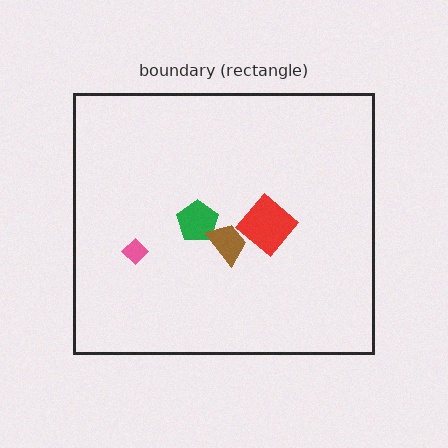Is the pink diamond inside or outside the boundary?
Inside.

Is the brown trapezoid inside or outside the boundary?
Inside.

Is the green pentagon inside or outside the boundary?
Inside.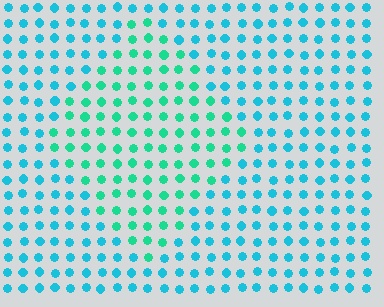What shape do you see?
I see a diamond.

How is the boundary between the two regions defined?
The boundary is defined purely by a slight shift in hue (about 32 degrees). Spacing, size, and orientation are identical on both sides.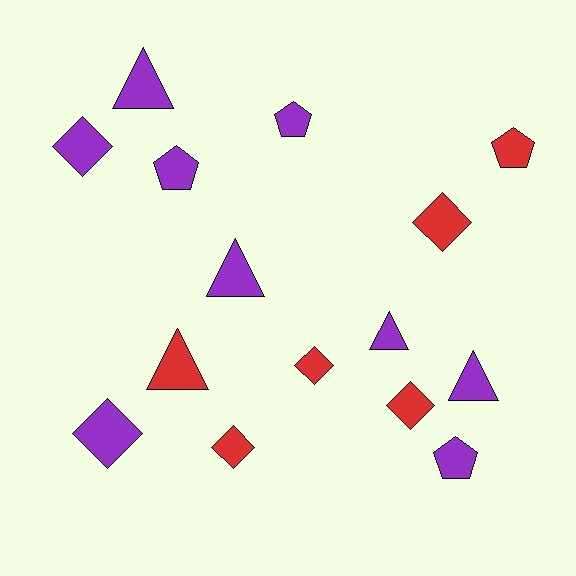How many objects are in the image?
There are 15 objects.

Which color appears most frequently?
Purple, with 9 objects.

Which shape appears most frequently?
Diamond, with 6 objects.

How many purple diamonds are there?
There are 2 purple diamonds.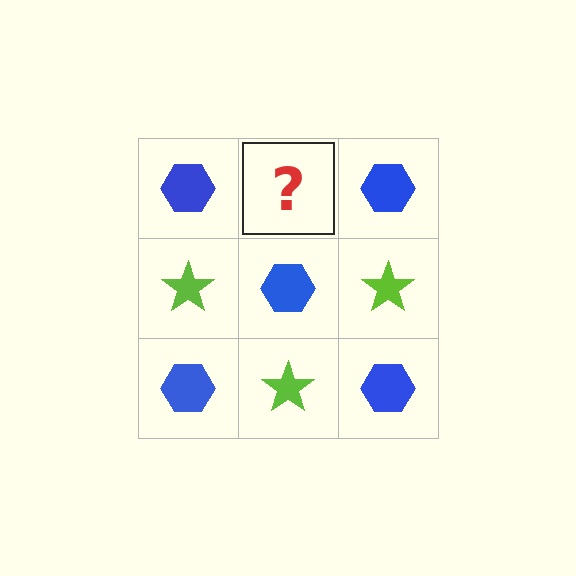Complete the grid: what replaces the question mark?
The question mark should be replaced with a lime star.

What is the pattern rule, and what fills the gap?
The rule is that it alternates blue hexagon and lime star in a checkerboard pattern. The gap should be filled with a lime star.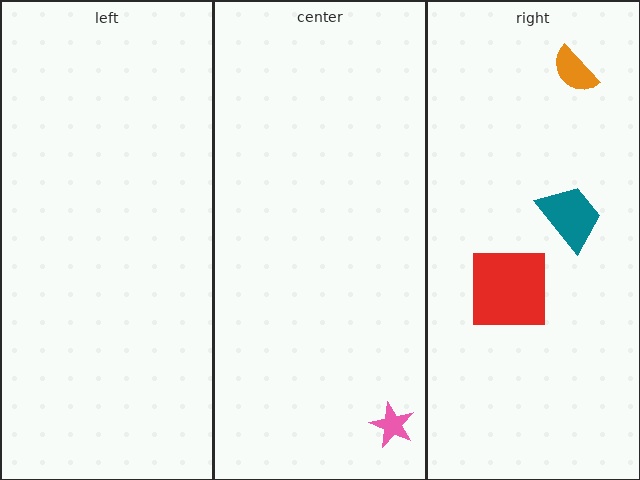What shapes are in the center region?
The pink star.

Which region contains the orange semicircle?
The right region.